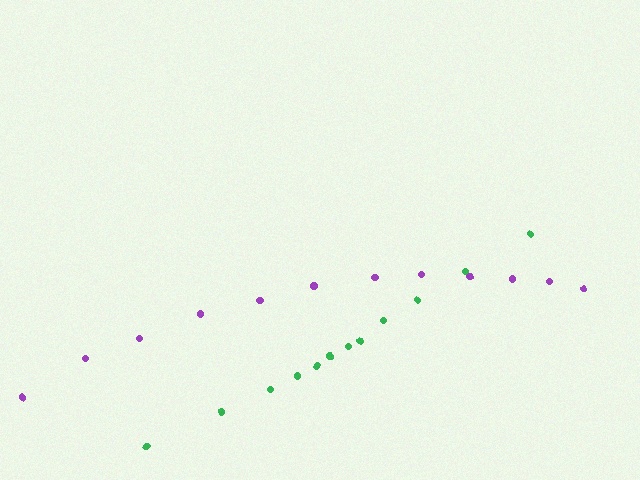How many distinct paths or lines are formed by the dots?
There are 2 distinct paths.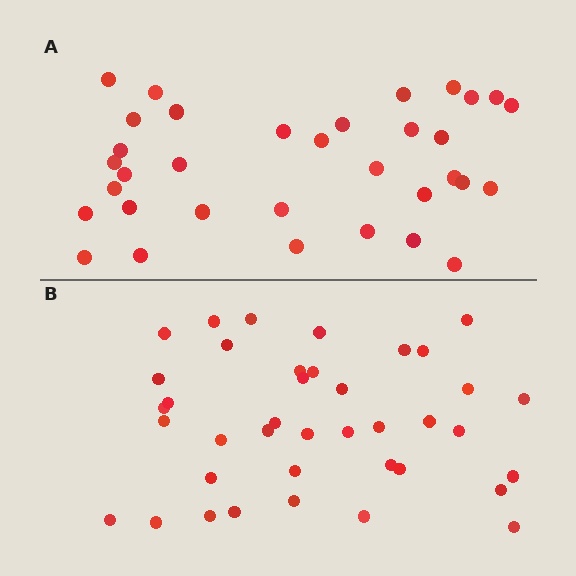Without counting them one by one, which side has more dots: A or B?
Region B (the bottom region) has more dots.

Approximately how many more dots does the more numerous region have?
Region B has about 5 more dots than region A.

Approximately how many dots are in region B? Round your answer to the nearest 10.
About 40 dots. (The exact count is 39, which rounds to 40.)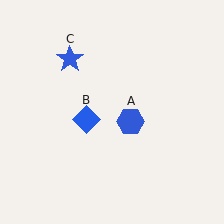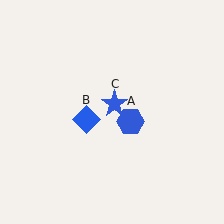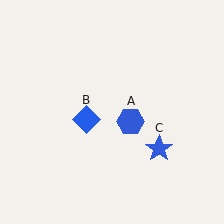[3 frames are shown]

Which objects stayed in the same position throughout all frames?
Blue hexagon (object A) and blue diamond (object B) remained stationary.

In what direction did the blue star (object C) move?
The blue star (object C) moved down and to the right.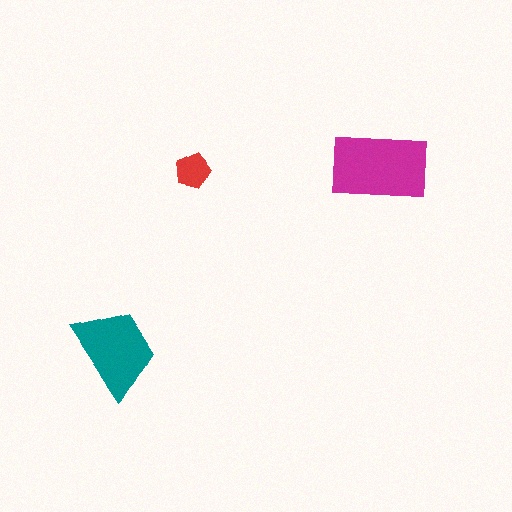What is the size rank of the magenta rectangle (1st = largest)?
1st.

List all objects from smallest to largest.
The red pentagon, the teal trapezoid, the magenta rectangle.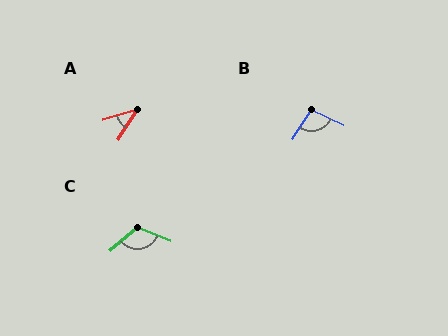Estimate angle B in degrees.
Approximately 97 degrees.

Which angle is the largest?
C, at approximately 118 degrees.